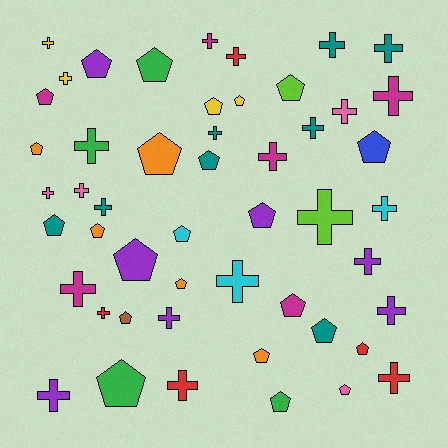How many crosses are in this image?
There are 26 crosses.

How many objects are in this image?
There are 50 objects.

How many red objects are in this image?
There are 5 red objects.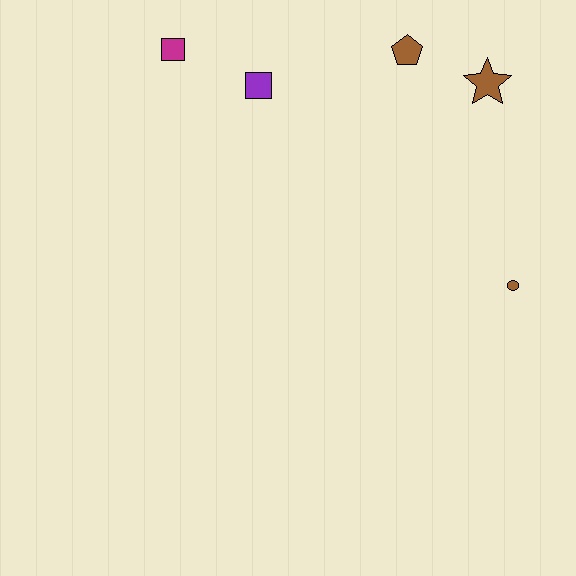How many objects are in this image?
There are 5 objects.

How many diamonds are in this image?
There are no diamonds.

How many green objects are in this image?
There are no green objects.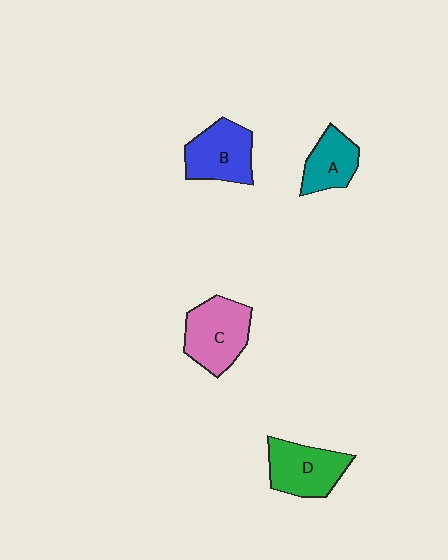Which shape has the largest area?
Shape C (pink).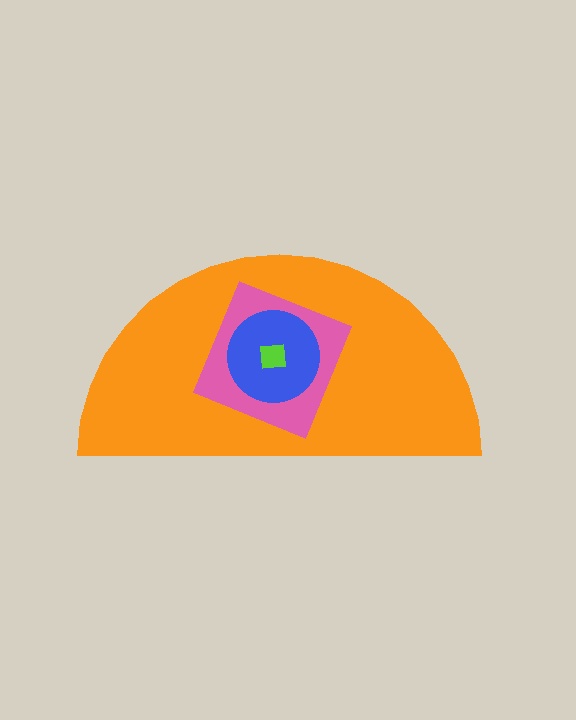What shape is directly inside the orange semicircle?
The pink diamond.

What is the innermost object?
The lime square.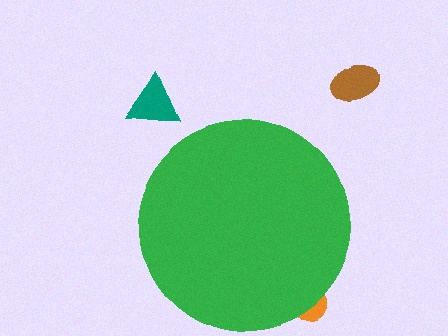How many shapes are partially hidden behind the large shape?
1 shape is partially hidden.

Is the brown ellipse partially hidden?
No, the brown ellipse is fully visible.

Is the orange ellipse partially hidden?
Yes, the orange ellipse is partially hidden behind the green circle.